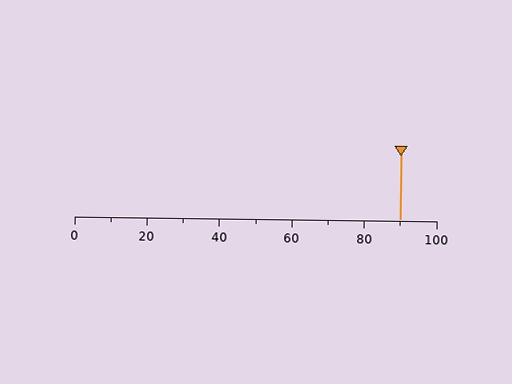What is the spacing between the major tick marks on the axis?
The major ticks are spaced 20 apart.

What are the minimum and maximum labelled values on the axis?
The axis runs from 0 to 100.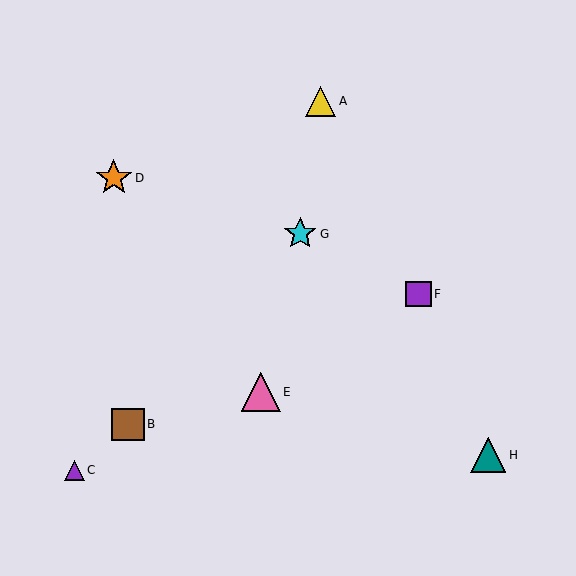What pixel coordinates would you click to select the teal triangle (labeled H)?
Click at (488, 455) to select the teal triangle H.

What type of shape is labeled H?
Shape H is a teal triangle.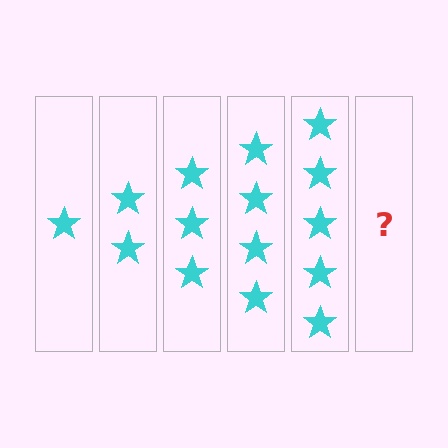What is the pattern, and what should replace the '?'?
The pattern is that each step adds one more star. The '?' should be 6 stars.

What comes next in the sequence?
The next element should be 6 stars.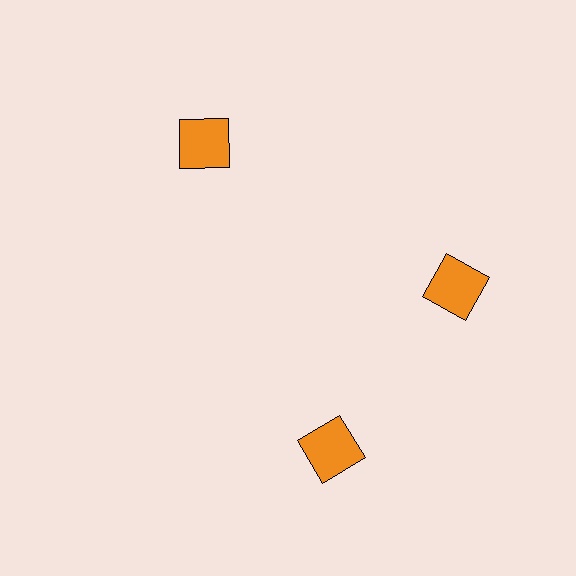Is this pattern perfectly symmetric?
No. The 3 orange squares are arranged in a ring, but one element near the 7 o'clock position is rotated out of alignment along the ring, breaking the 3-fold rotational symmetry.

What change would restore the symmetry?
The symmetry would be restored by rotating it back into even spacing with its neighbors so that all 3 squares sit at equal angles and equal distance from the center.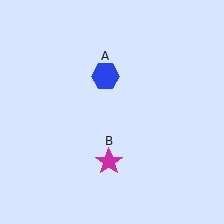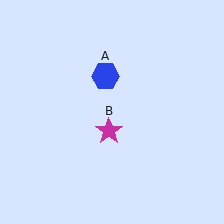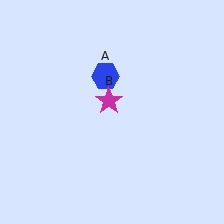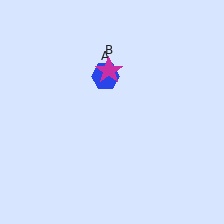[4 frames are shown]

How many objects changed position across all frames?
1 object changed position: magenta star (object B).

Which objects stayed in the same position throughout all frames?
Blue hexagon (object A) remained stationary.